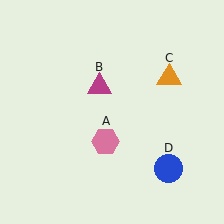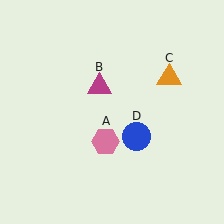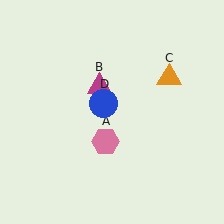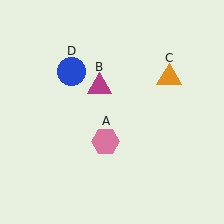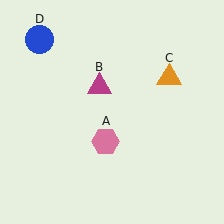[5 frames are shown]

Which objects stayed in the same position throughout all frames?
Pink hexagon (object A) and magenta triangle (object B) and orange triangle (object C) remained stationary.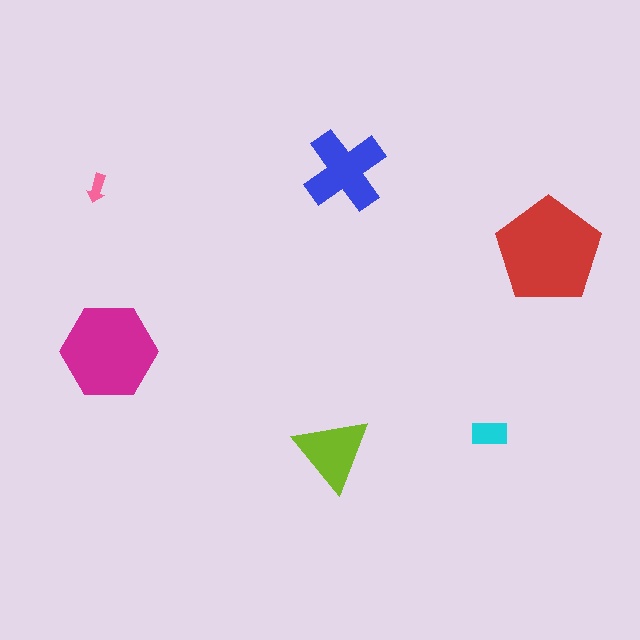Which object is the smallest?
The pink arrow.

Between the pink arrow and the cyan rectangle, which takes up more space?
The cyan rectangle.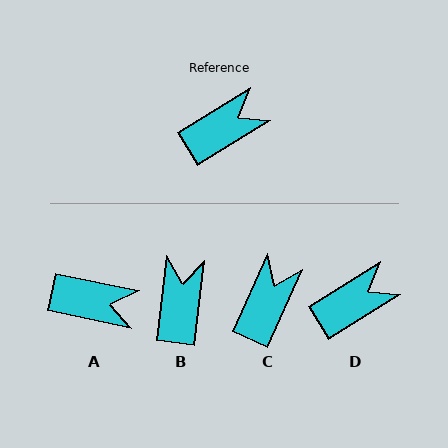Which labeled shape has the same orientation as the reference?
D.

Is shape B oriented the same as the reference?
No, it is off by about 51 degrees.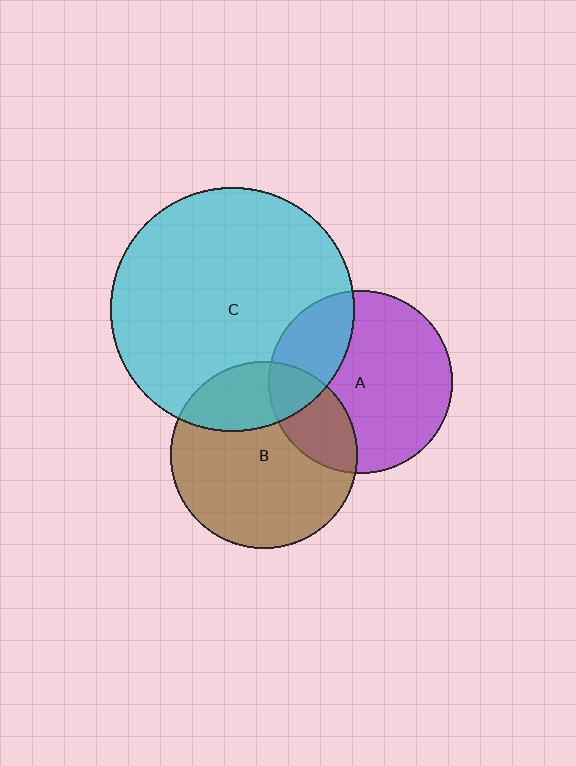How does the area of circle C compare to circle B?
Approximately 1.7 times.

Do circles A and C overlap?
Yes.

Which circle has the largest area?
Circle C (cyan).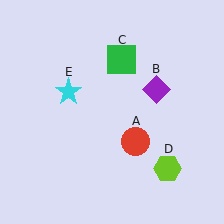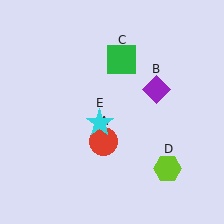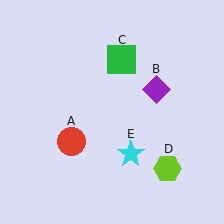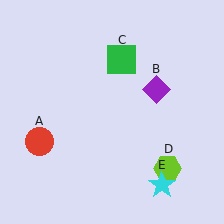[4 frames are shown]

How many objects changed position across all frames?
2 objects changed position: red circle (object A), cyan star (object E).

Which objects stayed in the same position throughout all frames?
Purple diamond (object B) and green square (object C) and lime hexagon (object D) remained stationary.